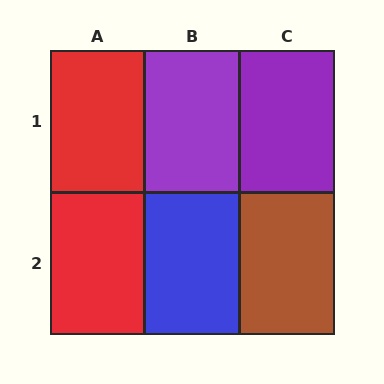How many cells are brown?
1 cell is brown.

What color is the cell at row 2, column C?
Brown.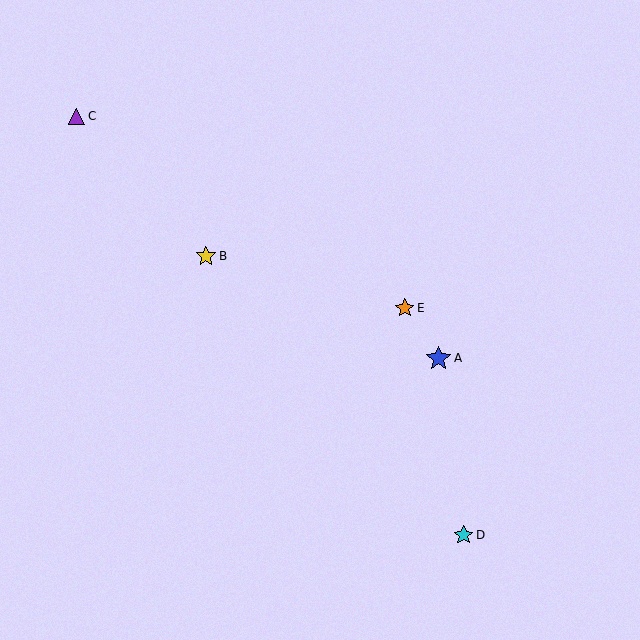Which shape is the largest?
The blue star (labeled A) is the largest.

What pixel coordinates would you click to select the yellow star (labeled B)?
Click at (206, 256) to select the yellow star B.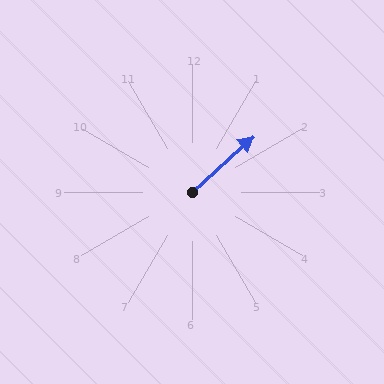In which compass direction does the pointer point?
Northeast.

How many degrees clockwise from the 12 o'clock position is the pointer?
Approximately 47 degrees.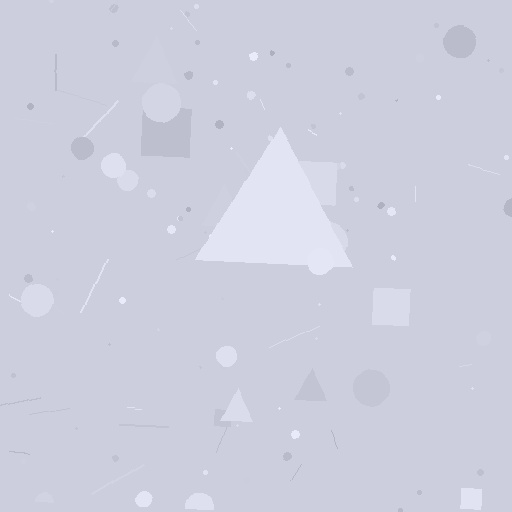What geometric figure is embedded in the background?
A triangle is embedded in the background.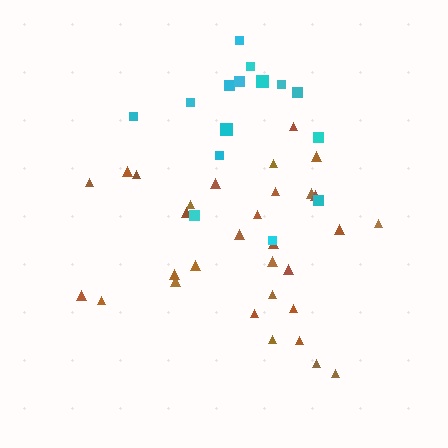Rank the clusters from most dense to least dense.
cyan, brown.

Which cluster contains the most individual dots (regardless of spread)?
Brown (31).